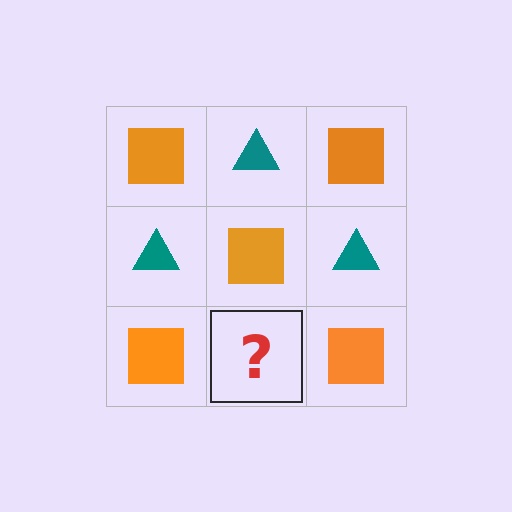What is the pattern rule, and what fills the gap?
The rule is that it alternates orange square and teal triangle in a checkerboard pattern. The gap should be filled with a teal triangle.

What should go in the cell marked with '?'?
The missing cell should contain a teal triangle.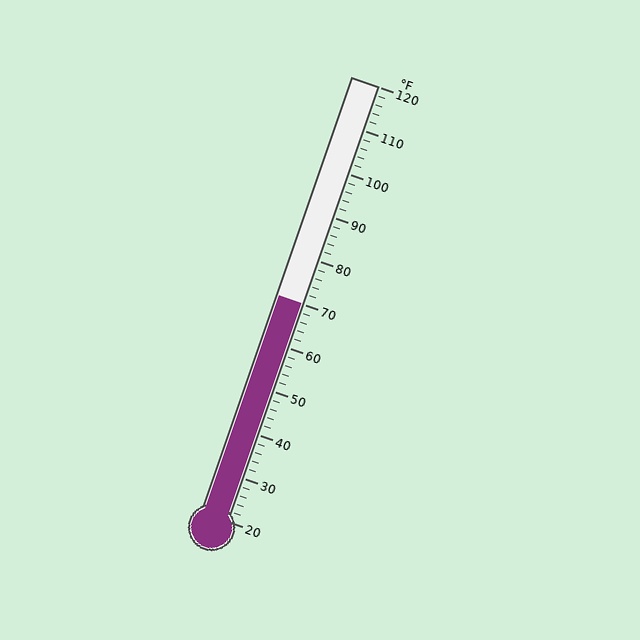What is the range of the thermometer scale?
The thermometer scale ranges from 20°F to 120°F.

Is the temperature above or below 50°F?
The temperature is above 50°F.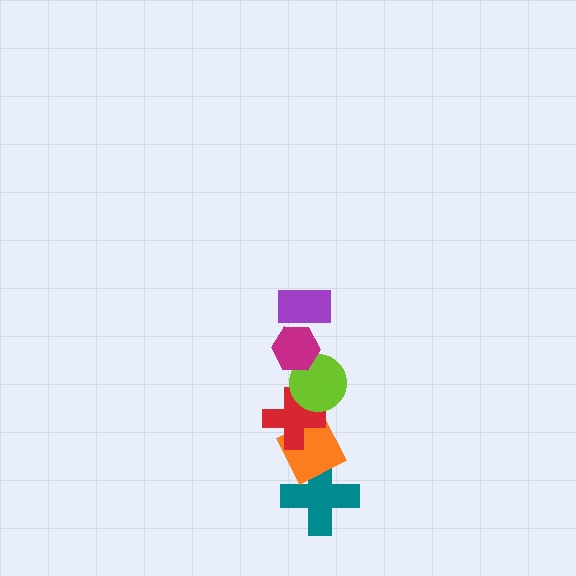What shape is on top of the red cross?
The lime circle is on top of the red cross.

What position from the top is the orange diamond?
The orange diamond is 5th from the top.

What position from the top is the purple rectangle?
The purple rectangle is 1st from the top.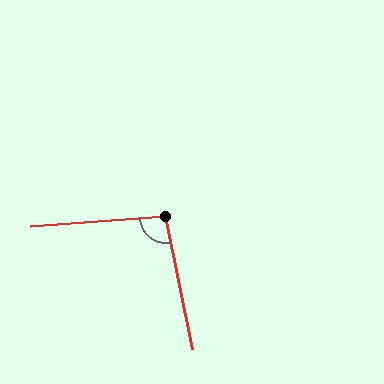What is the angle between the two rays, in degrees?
Approximately 97 degrees.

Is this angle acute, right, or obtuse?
It is obtuse.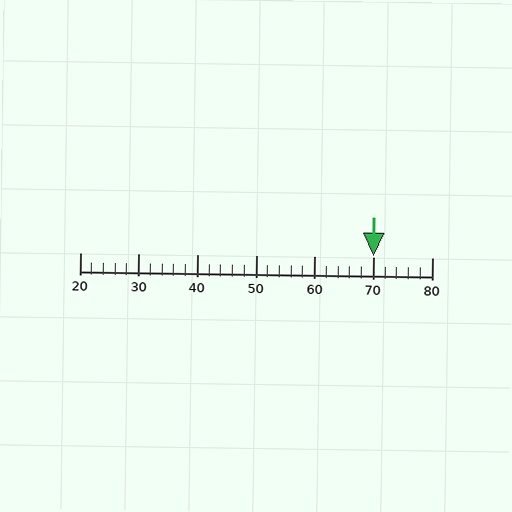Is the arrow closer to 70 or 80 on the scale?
The arrow is closer to 70.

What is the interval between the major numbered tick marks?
The major tick marks are spaced 10 units apart.